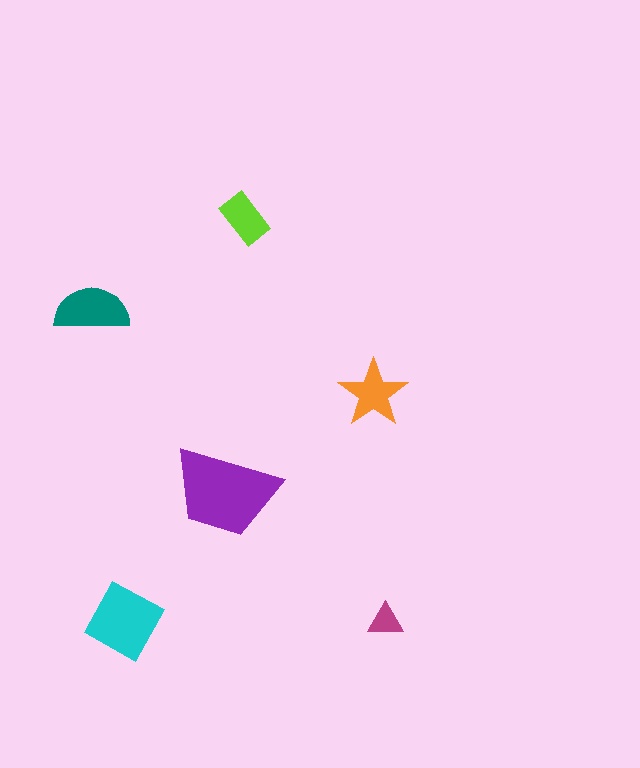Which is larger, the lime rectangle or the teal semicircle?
The teal semicircle.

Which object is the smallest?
The magenta triangle.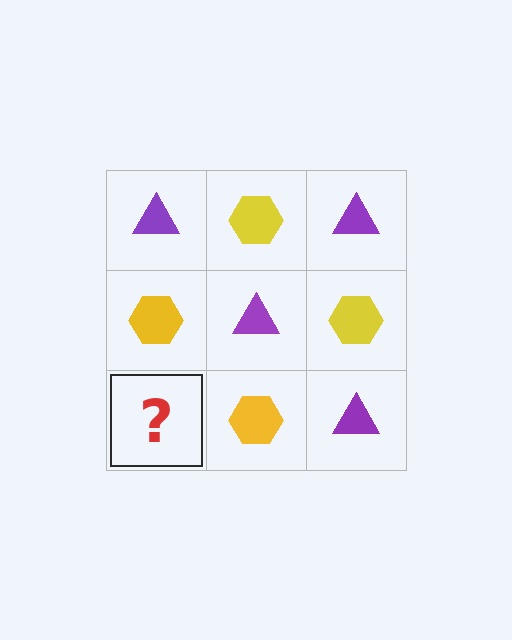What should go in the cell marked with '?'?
The missing cell should contain a purple triangle.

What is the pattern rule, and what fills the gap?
The rule is that it alternates purple triangle and yellow hexagon in a checkerboard pattern. The gap should be filled with a purple triangle.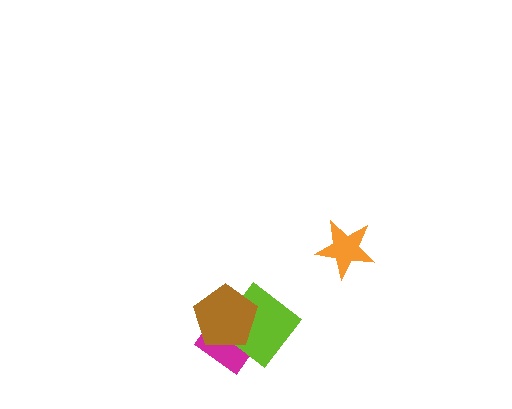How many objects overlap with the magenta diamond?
2 objects overlap with the magenta diamond.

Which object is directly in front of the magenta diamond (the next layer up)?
The lime diamond is directly in front of the magenta diamond.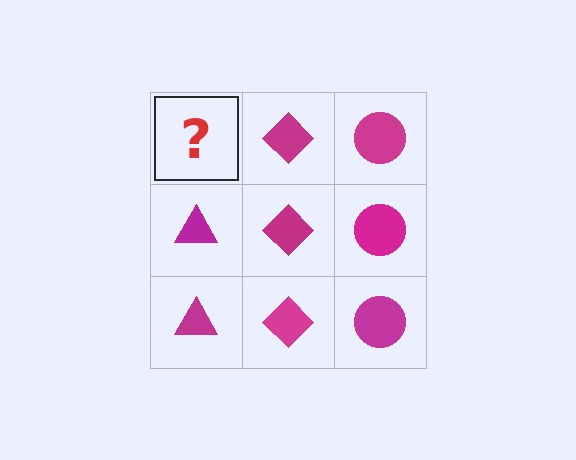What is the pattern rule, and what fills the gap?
The rule is that each column has a consistent shape. The gap should be filled with a magenta triangle.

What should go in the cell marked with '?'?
The missing cell should contain a magenta triangle.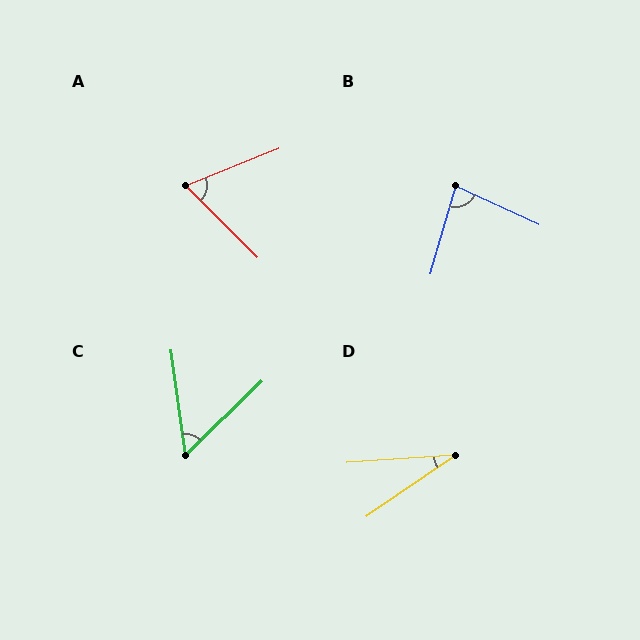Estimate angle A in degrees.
Approximately 67 degrees.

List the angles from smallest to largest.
D (31°), C (54°), A (67°), B (82°).